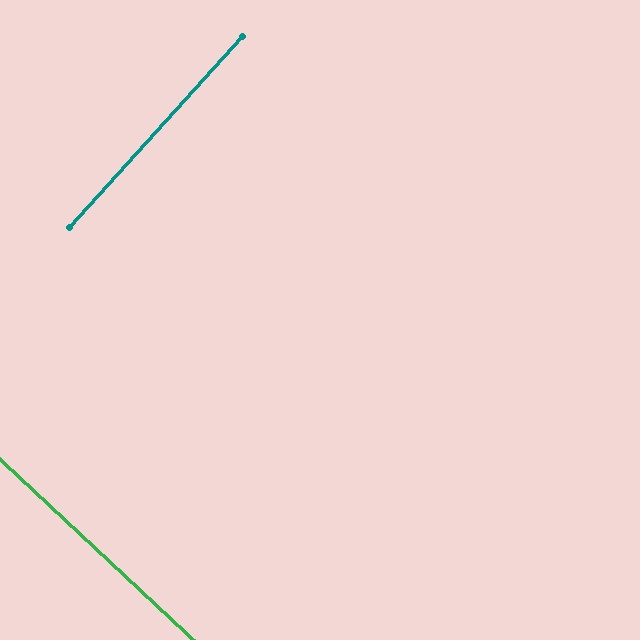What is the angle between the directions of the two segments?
Approximately 89 degrees.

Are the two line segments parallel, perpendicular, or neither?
Perpendicular — they meet at approximately 89°.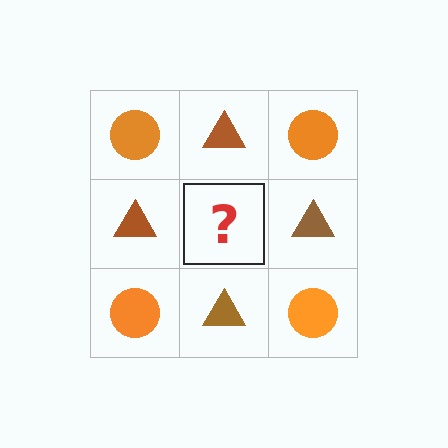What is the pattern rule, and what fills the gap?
The rule is that it alternates orange circle and brown triangle in a checkerboard pattern. The gap should be filled with an orange circle.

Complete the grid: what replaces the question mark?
The question mark should be replaced with an orange circle.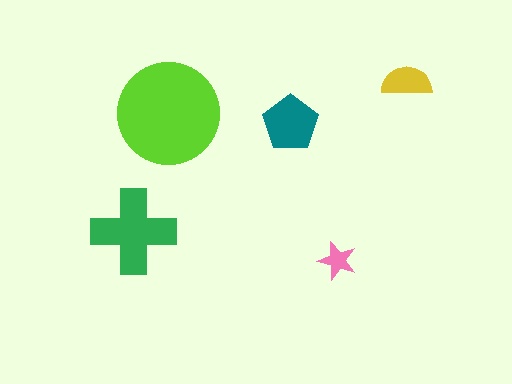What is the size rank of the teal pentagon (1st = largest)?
3rd.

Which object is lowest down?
The pink star is bottommost.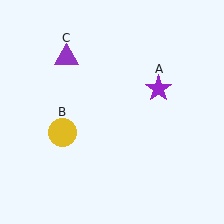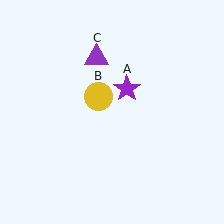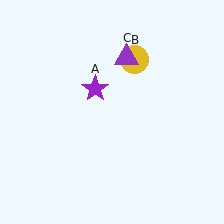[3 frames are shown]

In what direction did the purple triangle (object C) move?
The purple triangle (object C) moved right.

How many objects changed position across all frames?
3 objects changed position: purple star (object A), yellow circle (object B), purple triangle (object C).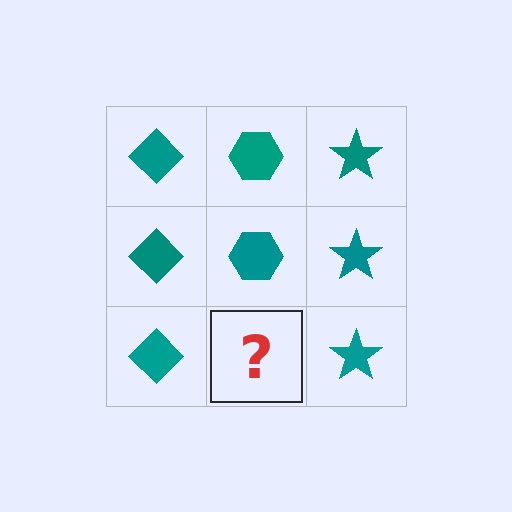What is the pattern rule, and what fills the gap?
The rule is that each column has a consistent shape. The gap should be filled with a teal hexagon.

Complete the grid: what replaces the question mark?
The question mark should be replaced with a teal hexagon.